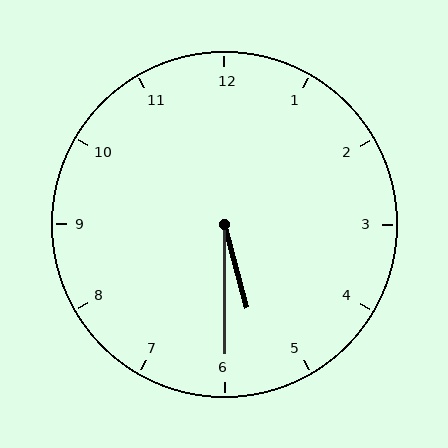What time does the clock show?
5:30.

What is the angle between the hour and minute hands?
Approximately 15 degrees.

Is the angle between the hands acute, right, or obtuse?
It is acute.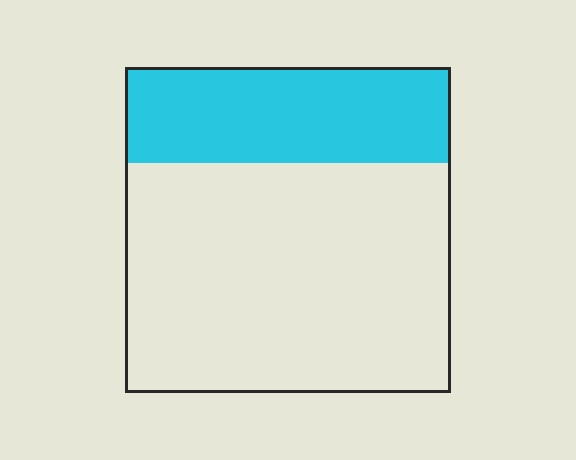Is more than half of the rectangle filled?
No.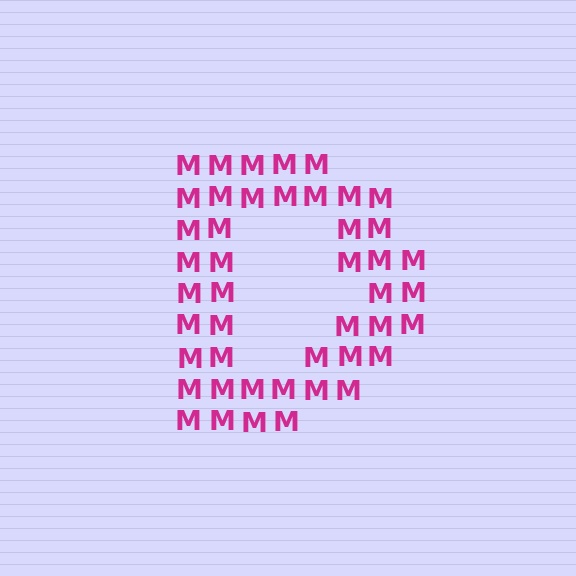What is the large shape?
The large shape is the letter D.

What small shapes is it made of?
It is made of small letter M's.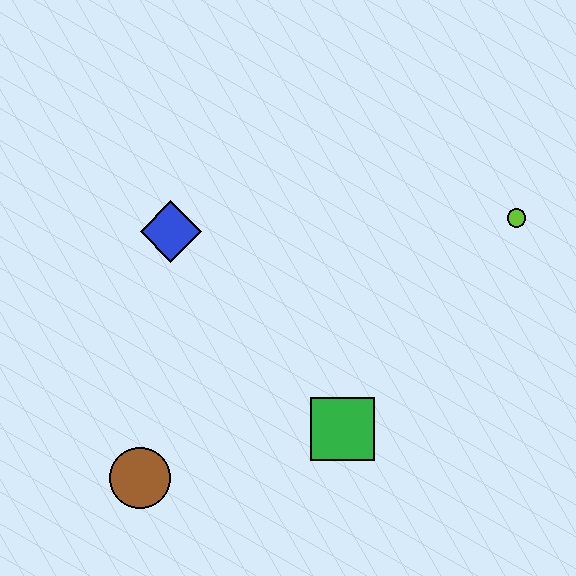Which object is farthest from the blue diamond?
The lime circle is farthest from the blue diamond.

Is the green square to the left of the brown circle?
No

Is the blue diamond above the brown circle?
Yes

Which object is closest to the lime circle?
The green square is closest to the lime circle.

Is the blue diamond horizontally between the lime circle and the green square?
No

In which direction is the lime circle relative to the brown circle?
The lime circle is to the right of the brown circle.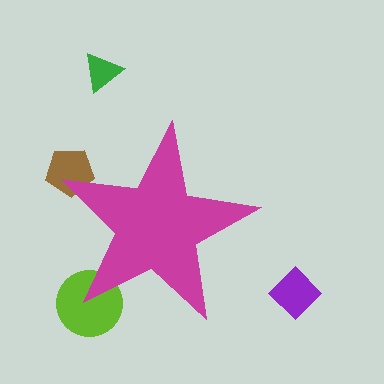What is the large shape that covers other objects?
A magenta star.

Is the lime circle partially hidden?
Yes, the lime circle is partially hidden behind the magenta star.